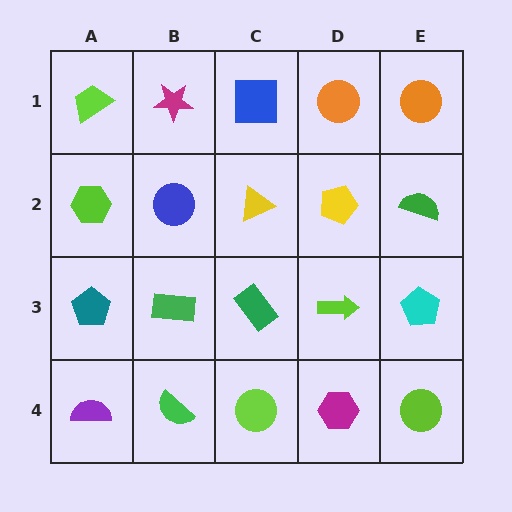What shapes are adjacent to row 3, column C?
A yellow triangle (row 2, column C), a lime circle (row 4, column C), a green rectangle (row 3, column B), a lime arrow (row 3, column D).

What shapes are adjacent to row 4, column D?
A lime arrow (row 3, column D), a lime circle (row 4, column C), a lime circle (row 4, column E).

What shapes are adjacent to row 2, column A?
A lime trapezoid (row 1, column A), a teal pentagon (row 3, column A), a blue circle (row 2, column B).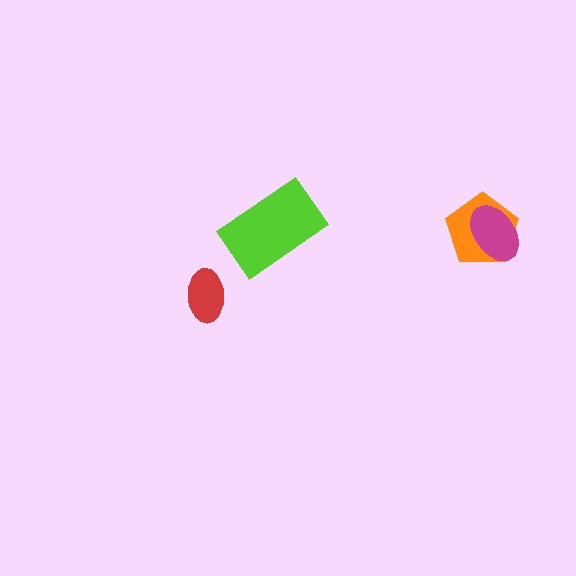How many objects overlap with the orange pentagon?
1 object overlaps with the orange pentagon.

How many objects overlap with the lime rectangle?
0 objects overlap with the lime rectangle.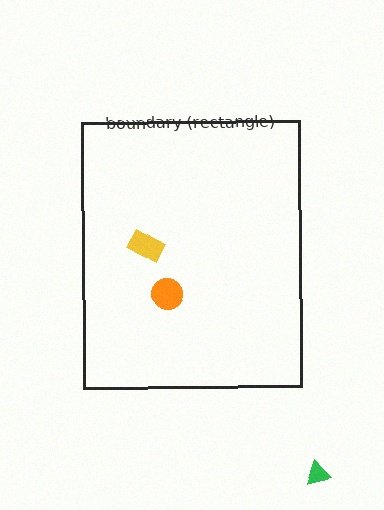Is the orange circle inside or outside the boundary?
Inside.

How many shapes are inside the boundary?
2 inside, 1 outside.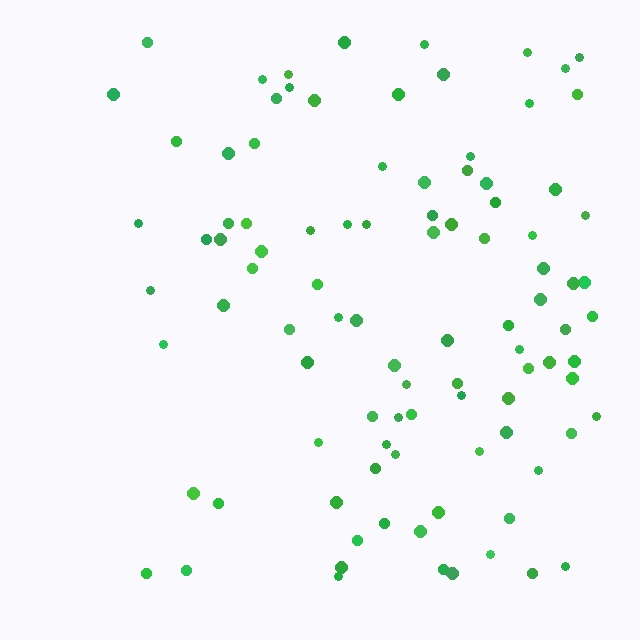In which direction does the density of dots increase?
From left to right, with the right side densest.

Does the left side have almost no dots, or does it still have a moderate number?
Still a moderate number, just noticeably fewer than the right.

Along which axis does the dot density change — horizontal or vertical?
Horizontal.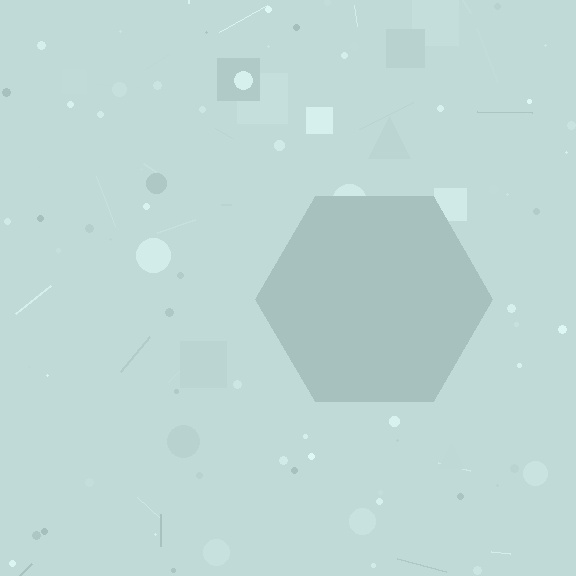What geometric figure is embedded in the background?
A hexagon is embedded in the background.